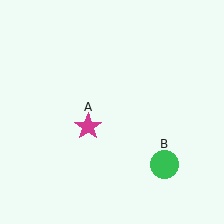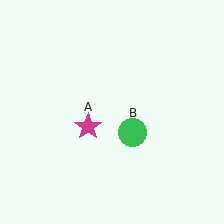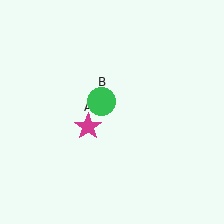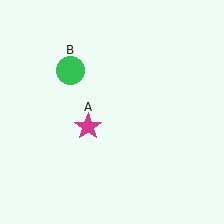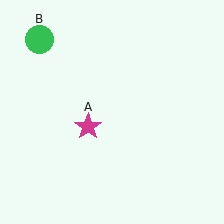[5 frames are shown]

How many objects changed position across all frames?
1 object changed position: green circle (object B).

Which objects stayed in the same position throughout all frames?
Magenta star (object A) remained stationary.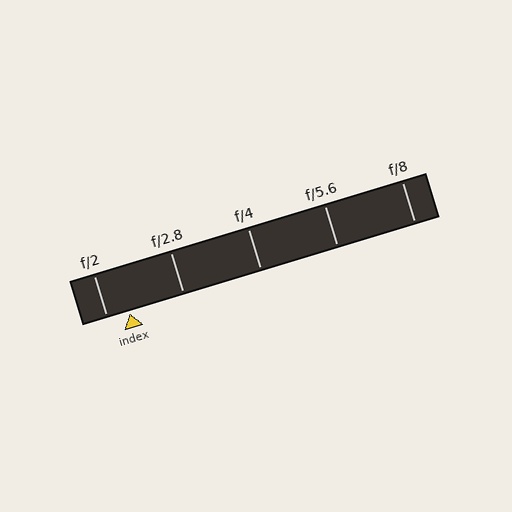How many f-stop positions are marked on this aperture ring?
There are 5 f-stop positions marked.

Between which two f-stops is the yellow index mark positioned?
The index mark is between f/2 and f/2.8.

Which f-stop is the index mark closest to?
The index mark is closest to f/2.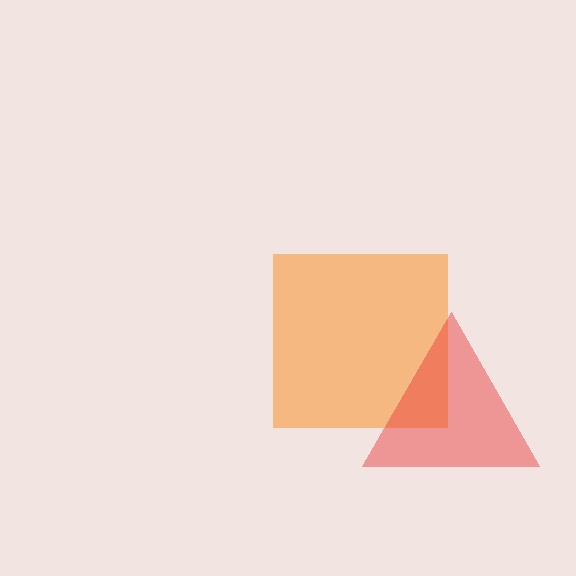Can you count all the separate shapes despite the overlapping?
Yes, there are 2 separate shapes.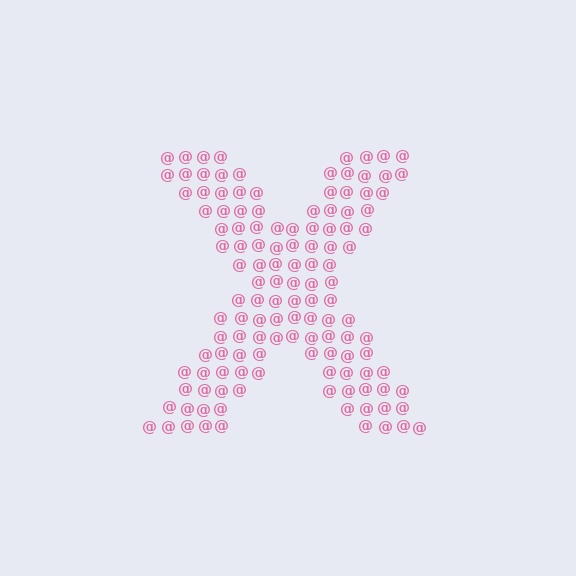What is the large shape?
The large shape is the letter X.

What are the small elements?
The small elements are at signs.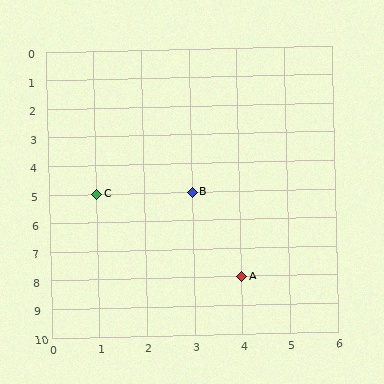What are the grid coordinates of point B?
Point B is at grid coordinates (3, 5).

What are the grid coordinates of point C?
Point C is at grid coordinates (1, 5).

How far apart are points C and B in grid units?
Points C and B are 2 columns apart.